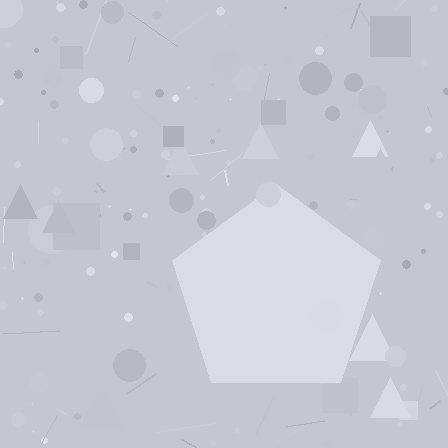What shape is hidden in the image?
A pentagon is hidden in the image.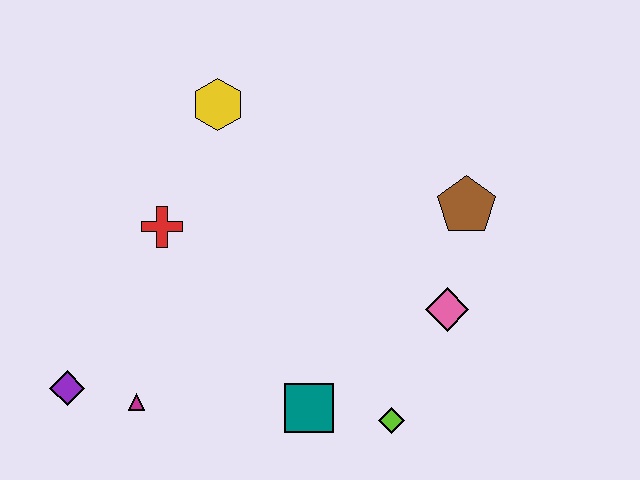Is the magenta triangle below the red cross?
Yes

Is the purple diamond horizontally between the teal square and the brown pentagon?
No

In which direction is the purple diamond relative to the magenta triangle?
The purple diamond is to the left of the magenta triangle.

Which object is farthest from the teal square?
The yellow hexagon is farthest from the teal square.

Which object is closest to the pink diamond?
The brown pentagon is closest to the pink diamond.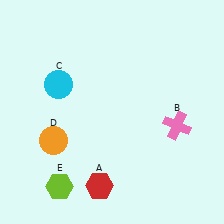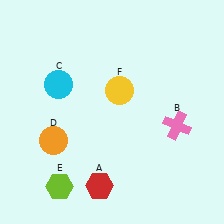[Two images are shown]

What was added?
A yellow circle (F) was added in Image 2.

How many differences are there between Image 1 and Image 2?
There is 1 difference between the two images.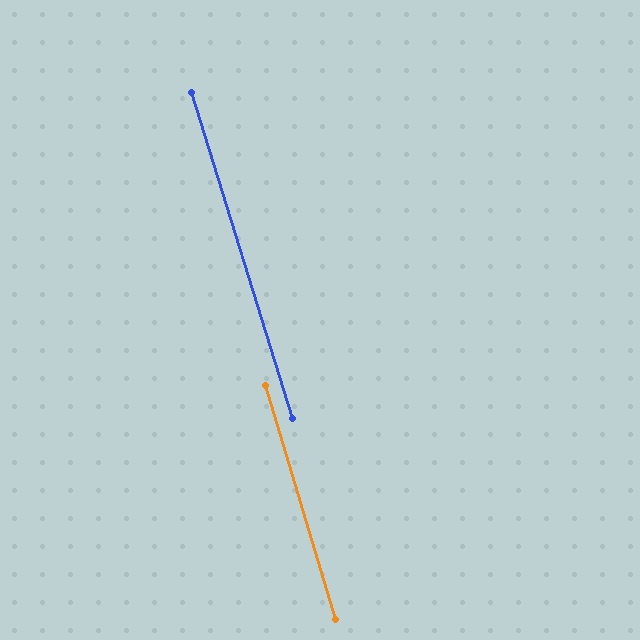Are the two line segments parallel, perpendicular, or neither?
Parallel — their directions differ by only 0.5°.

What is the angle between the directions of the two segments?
Approximately 0 degrees.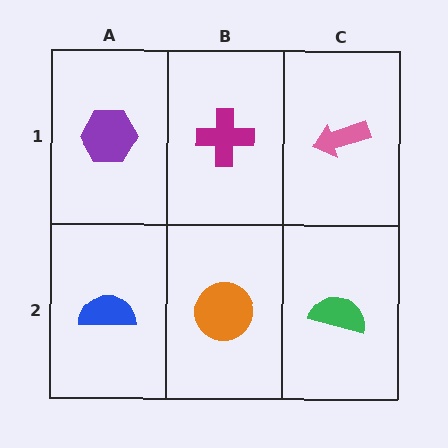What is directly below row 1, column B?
An orange circle.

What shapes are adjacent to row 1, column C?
A green semicircle (row 2, column C), a magenta cross (row 1, column B).